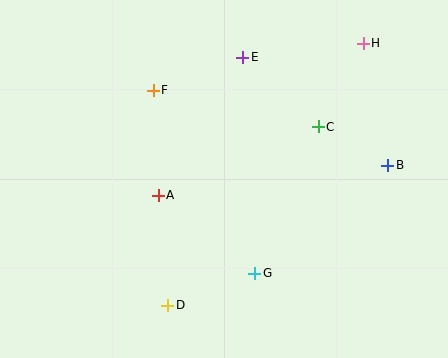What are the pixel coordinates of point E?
Point E is at (243, 57).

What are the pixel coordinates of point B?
Point B is at (388, 165).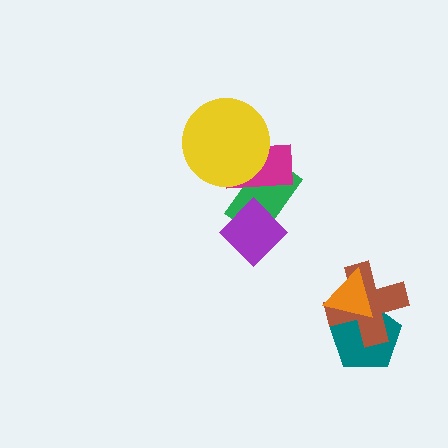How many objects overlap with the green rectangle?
3 objects overlap with the green rectangle.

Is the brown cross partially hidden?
Yes, it is partially covered by another shape.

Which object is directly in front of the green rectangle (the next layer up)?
The purple diamond is directly in front of the green rectangle.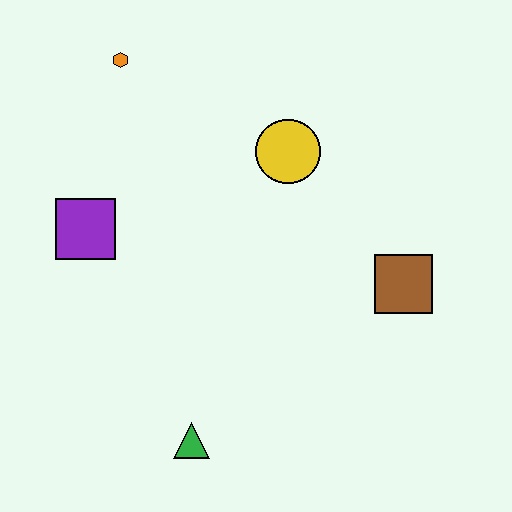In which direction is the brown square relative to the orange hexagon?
The brown square is to the right of the orange hexagon.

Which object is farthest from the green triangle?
The orange hexagon is farthest from the green triangle.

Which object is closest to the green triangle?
The purple square is closest to the green triangle.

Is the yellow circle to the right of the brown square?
No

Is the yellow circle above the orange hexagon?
No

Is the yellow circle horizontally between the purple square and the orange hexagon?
No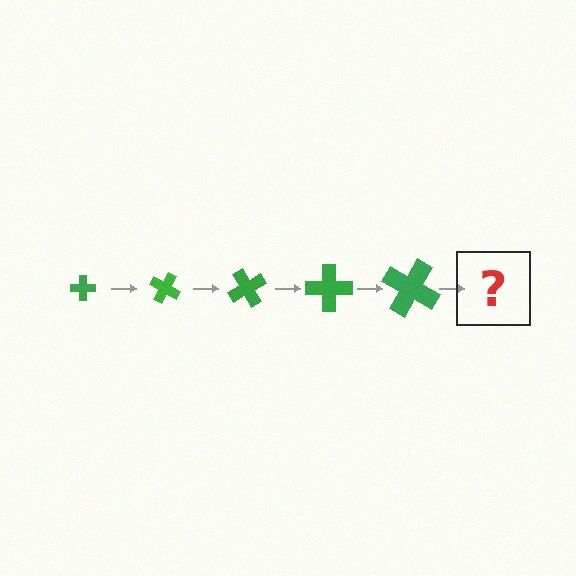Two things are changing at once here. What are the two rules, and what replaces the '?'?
The two rules are that the cross grows larger each step and it rotates 30 degrees each step. The '?' should be a cross, larger than the previous one and rotated 150 degrees from the start.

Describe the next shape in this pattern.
It should be a cross, larger than the previous one and rotated 150 degrees from the start.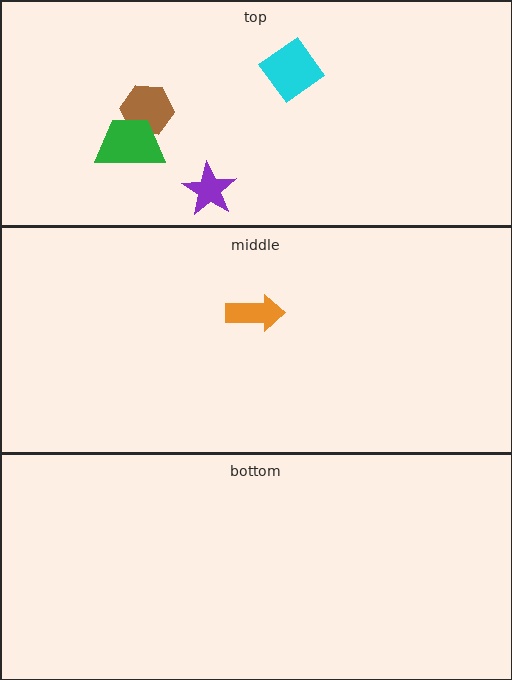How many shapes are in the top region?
4.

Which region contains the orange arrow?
The middle region.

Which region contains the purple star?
The top region.